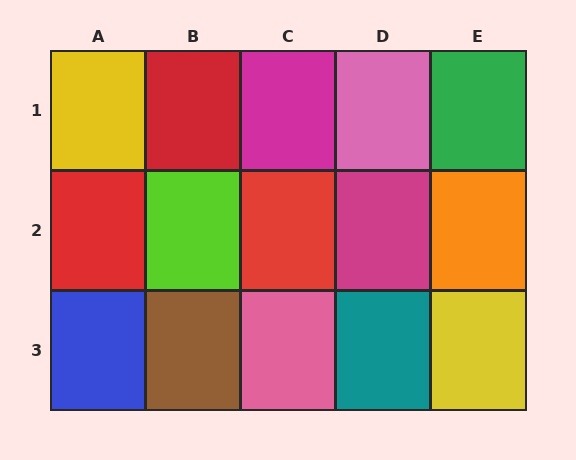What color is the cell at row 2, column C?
Red.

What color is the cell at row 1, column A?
Yellow.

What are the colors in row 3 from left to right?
Blue, brown, pink, teal, yellow.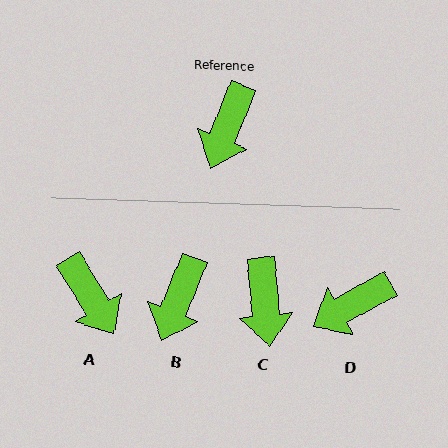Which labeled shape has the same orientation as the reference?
B.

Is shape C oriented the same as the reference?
No, it is off by about 27 degrees.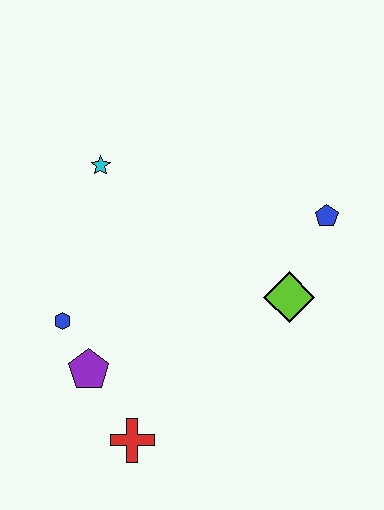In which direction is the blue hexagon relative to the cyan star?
The blue hexagon is below the cyan star.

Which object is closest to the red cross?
The purple pentagon is closest to the red cross.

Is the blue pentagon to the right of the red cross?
Yes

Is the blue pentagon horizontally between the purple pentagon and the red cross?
No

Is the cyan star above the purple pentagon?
Yes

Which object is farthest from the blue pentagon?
The red cross is farthest from the blue pentagon.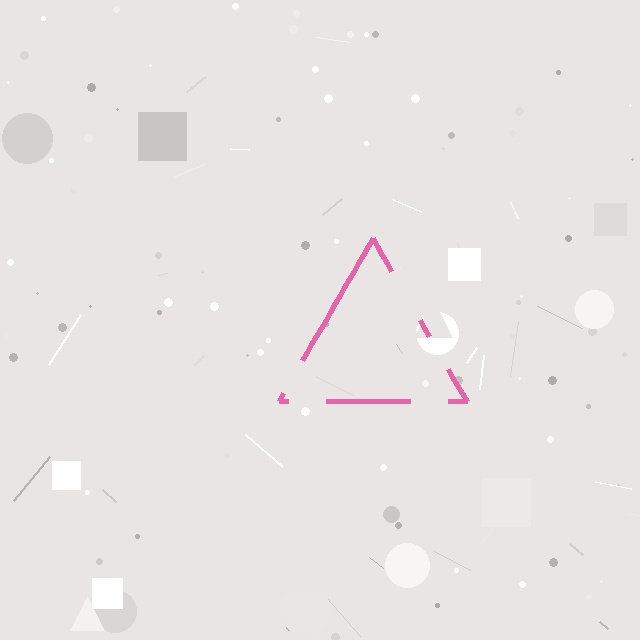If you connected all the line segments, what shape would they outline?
They would outline a triangle.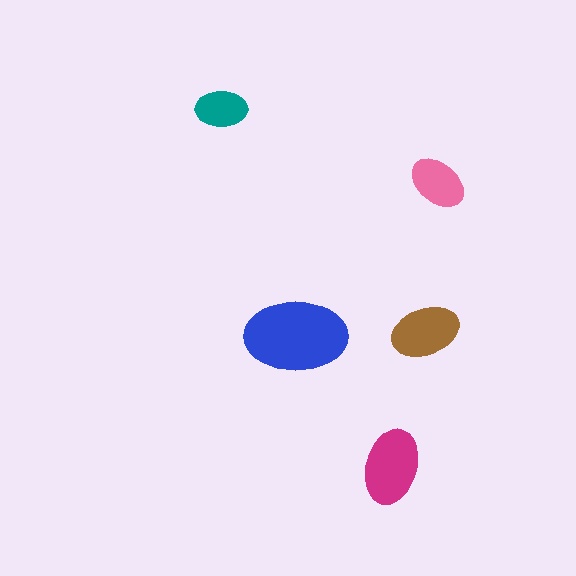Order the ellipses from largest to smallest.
the blue one, the magenta one, the brown one, the pink one, the teal one.